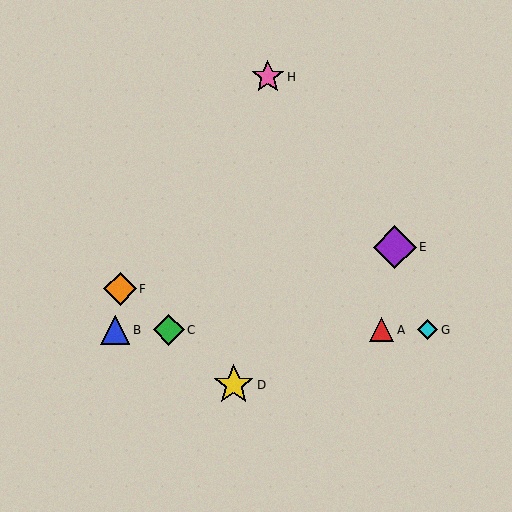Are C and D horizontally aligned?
No, C is at y≈330 and D is at y≈385.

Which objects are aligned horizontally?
Objects A, B, C, G are aligned horizontally.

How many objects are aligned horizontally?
4 objects (A, B, C, G) are aligned horizontally.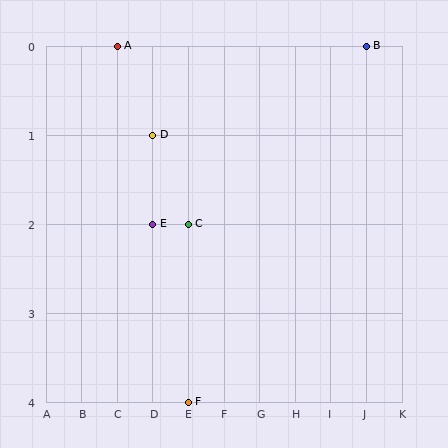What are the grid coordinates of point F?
Point F is at grid coordinates (E, 4).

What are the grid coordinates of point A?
Point A is at grid coordinates (C, 0).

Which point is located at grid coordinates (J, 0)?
Point B is at (J, 0).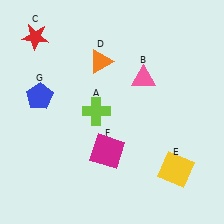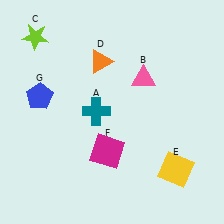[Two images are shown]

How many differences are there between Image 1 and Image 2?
There are 2 differences between the two images.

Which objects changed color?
A changed from lime to teal. C changed from red to lime.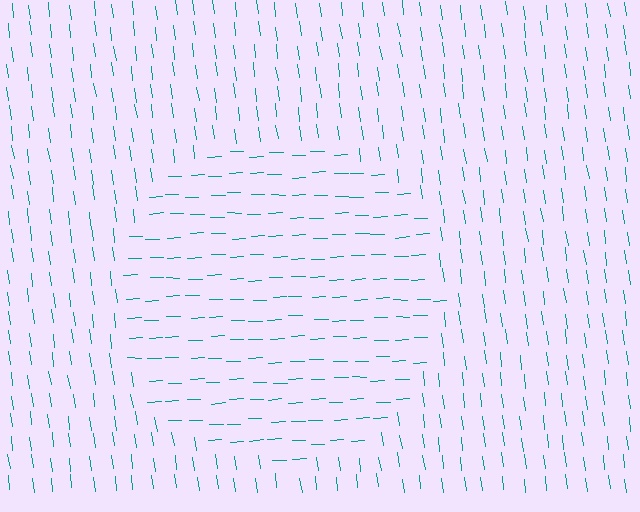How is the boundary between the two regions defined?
The boundary is defined purely by a change in line orientation (approximately 84 degrees difference). All lines are the same color and thickness.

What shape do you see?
I see a circle.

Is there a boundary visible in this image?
Yes, there is a texture boundary formed by a change in line orientation.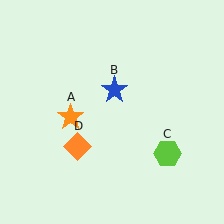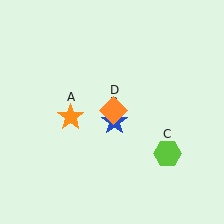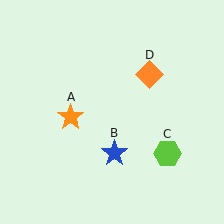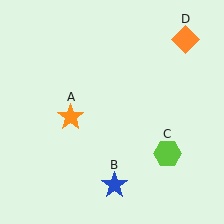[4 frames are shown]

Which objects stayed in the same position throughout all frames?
Orange star (object A) and lime hexagon (object C) remained stationary.